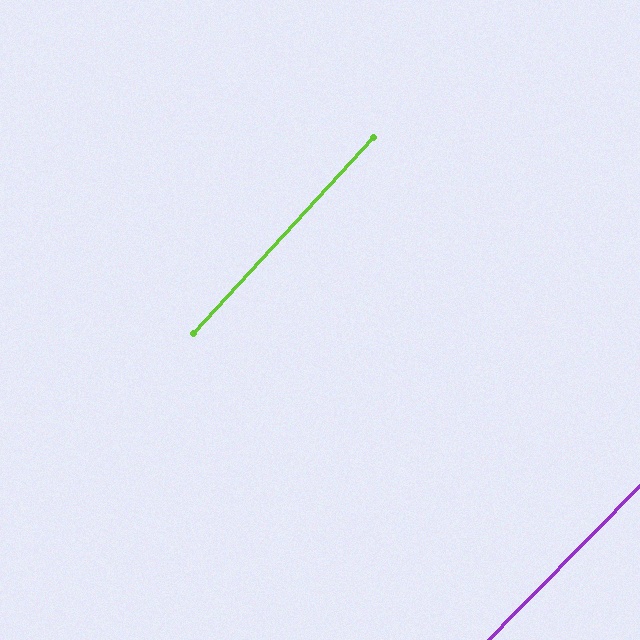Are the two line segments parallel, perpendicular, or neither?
Parallel — their directions differ by only 2.0°.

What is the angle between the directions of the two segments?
Approximately 2 degrees.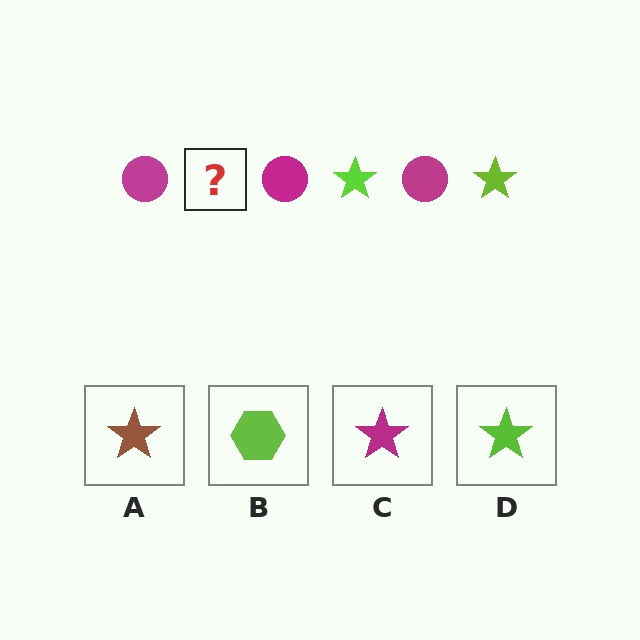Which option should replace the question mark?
Option D.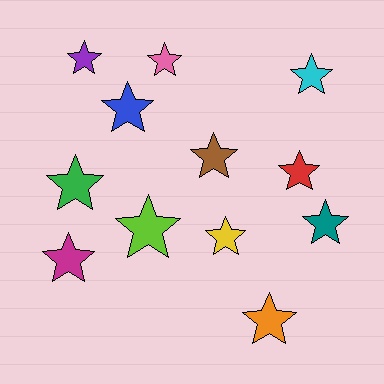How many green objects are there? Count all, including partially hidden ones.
There is 1 green object.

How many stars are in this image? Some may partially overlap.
There are 12 stars.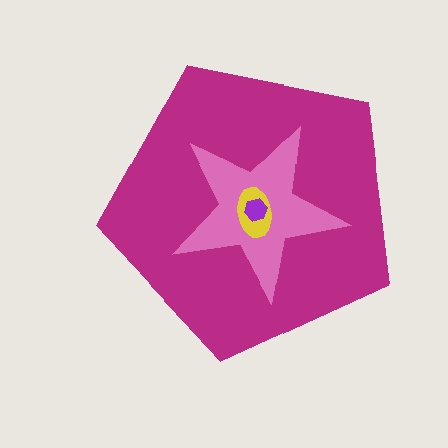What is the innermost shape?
The purple hexagon.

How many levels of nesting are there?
4.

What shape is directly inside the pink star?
The yellow ellipse.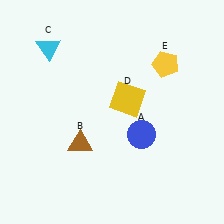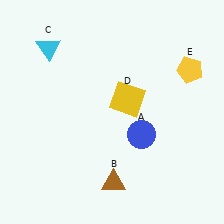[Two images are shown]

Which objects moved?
The objects that moved are: the brown triangle (B), the yellow pentagon (E).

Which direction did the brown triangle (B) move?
The brown triangle (B) moved down.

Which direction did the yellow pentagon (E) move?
The yellow pentagon (E) moved right.